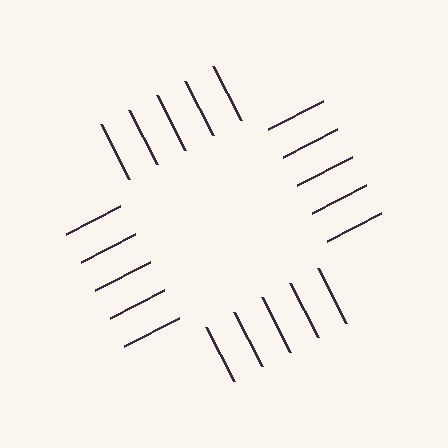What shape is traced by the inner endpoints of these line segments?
An illusory square — the line segments terminate on its edges but no continuous stroke is drawn.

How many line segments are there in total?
20 — 5 along each of the 4 edges.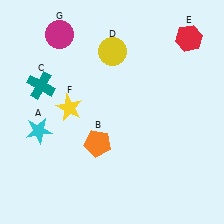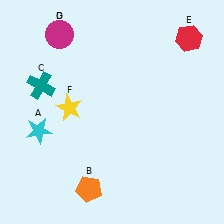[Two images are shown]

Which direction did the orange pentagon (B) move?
The orange pentagon (B) moved down.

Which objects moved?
The objects that moved are: the orange pentagon (B), the yellow circle (D).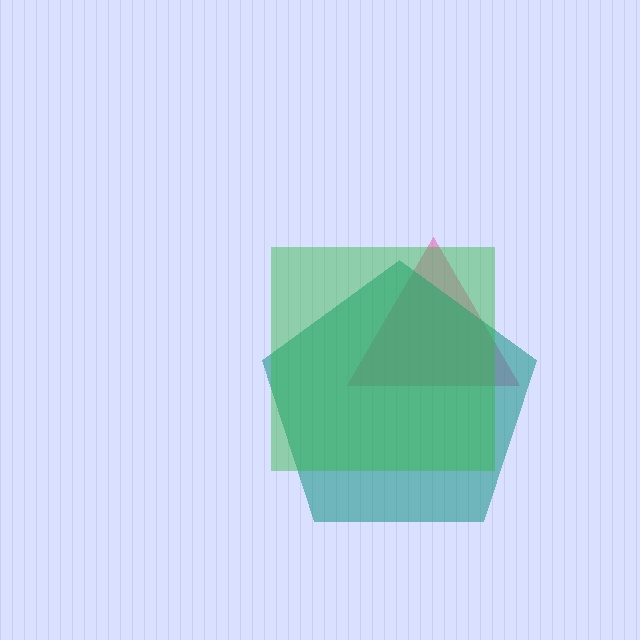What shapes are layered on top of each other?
The layered shapes are: a pink triangle, a teal pentagon, a green square.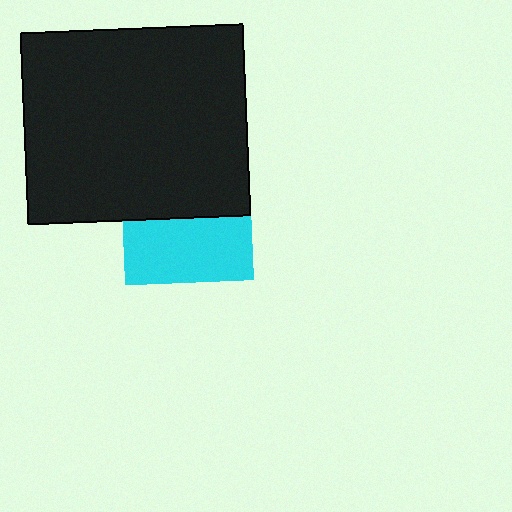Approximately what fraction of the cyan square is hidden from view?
Roughly 50% of the cyan square is hidden behind the black rectangle.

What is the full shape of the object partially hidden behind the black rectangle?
The partially hidden object is a cyan square.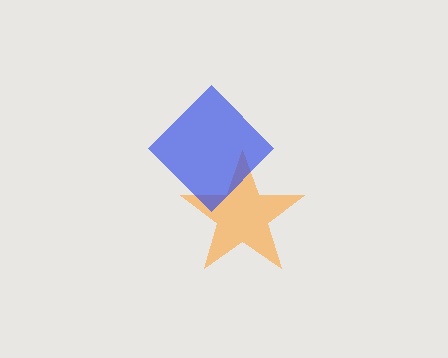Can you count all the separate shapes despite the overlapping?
Yes, there are 2 separate shapes.